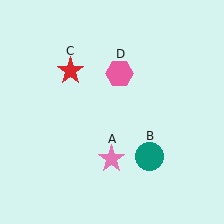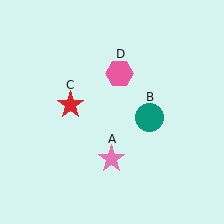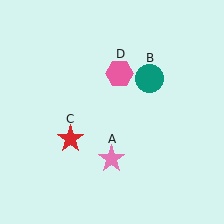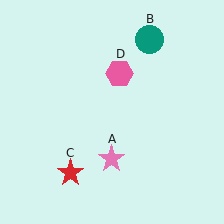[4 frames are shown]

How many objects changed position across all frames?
2 objects changed position: teal circle (object B), red star (object C).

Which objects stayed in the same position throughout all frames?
Pink star (object A) and pink hexagon (object D) remained stationary.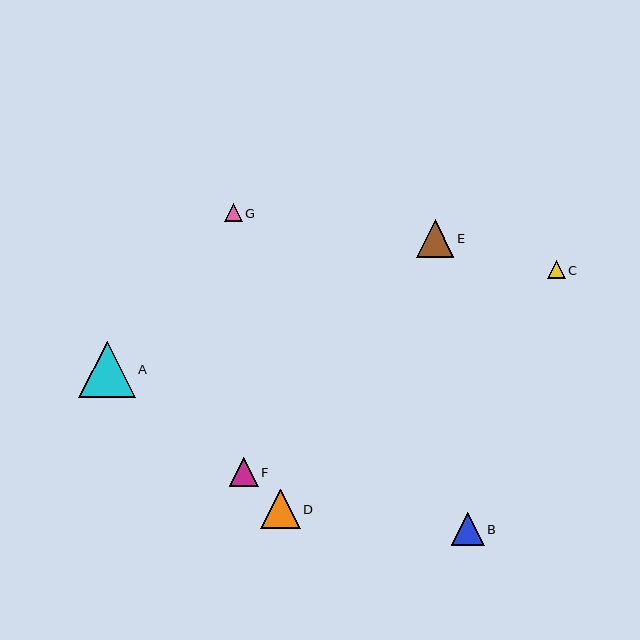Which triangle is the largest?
Triangle A is the largest with a size of approximately 56 pixels.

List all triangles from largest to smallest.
From largest to smallest: A, D, E, B, F, G, C.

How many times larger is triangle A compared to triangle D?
Triangle A is approximately 1.4 times the size of triangle D.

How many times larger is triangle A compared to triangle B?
Triangle A is approximately 1.7 times the size of triangle B.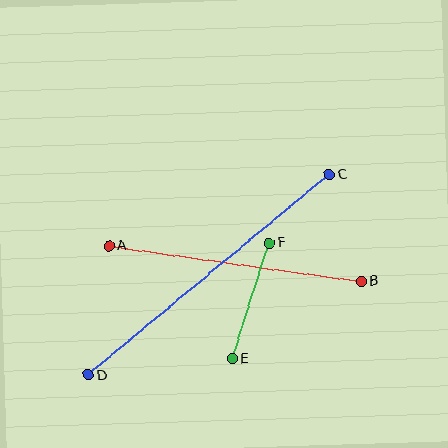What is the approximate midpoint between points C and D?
The midpoint is at approximately (209, 275) pixels.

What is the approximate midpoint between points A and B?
The midpoint is at approximately (235, 263) pixels.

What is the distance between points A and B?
The distance is approximately 255 pixels.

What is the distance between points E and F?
The distance is approximately 122 pixels.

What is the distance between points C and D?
The distance is approximately 314 pixels.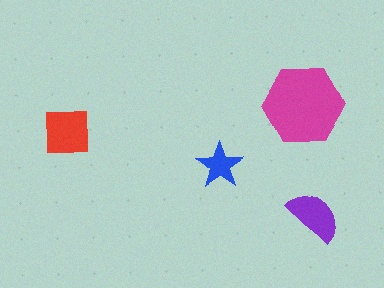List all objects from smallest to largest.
The blue star, the purple semicircle, the red square, the magenta hexagon.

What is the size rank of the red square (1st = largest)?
2nd.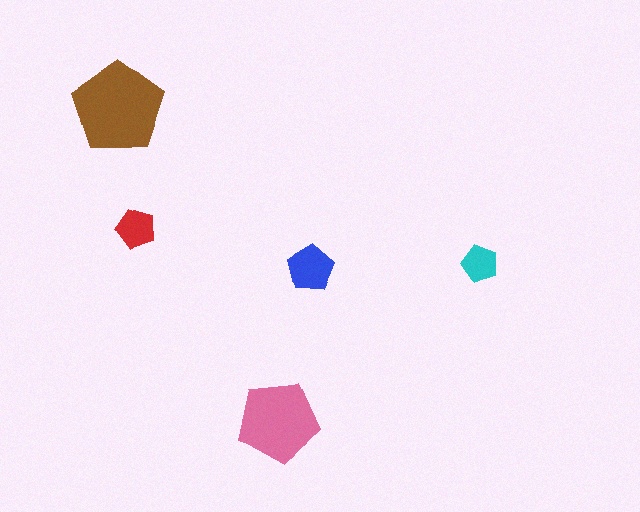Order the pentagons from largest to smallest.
the brown one, the pink one, the blue one, the red one, the cyan one.